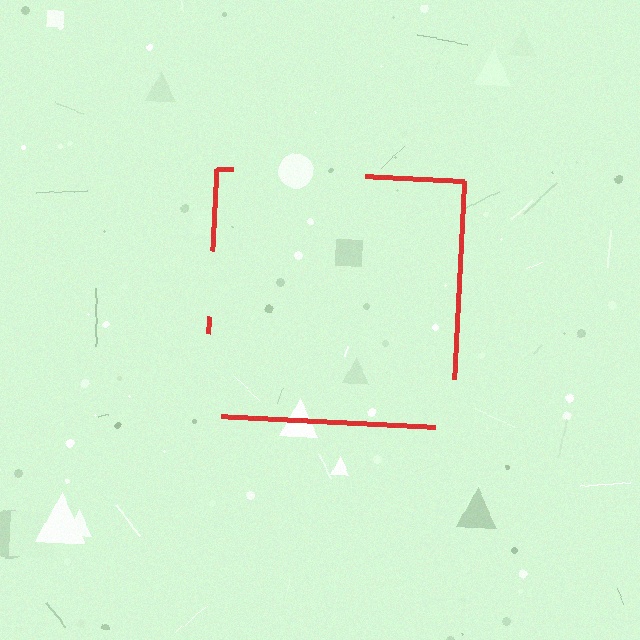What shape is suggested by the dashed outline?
The dashed outline suggests a square.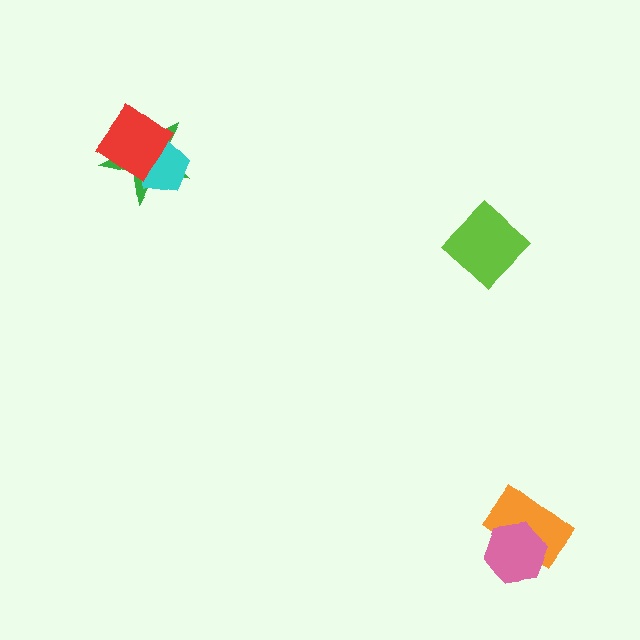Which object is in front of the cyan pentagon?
The red diamond is in front of the cyan pentagon.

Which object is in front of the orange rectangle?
The pink hexagon is in front of the orange rectangle.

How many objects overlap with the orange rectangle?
1 object overlaps with the orange rectangle.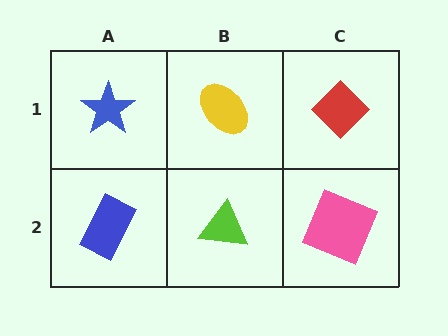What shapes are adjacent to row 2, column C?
A red diamond (row 1, column C), a lime triangle (row 2, column B).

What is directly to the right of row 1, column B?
A red diamond.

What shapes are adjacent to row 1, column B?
A lime triangle (row 2, column B), a blue star (row 1, column A), a red diamond (row 1, column C).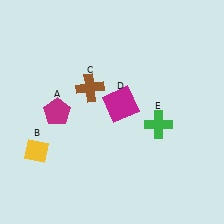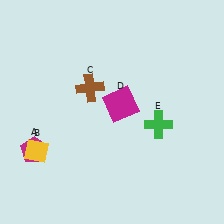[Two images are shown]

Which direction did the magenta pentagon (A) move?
The magenta pentagon (A) moved down.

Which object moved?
The magenta pentagon (A) moved down.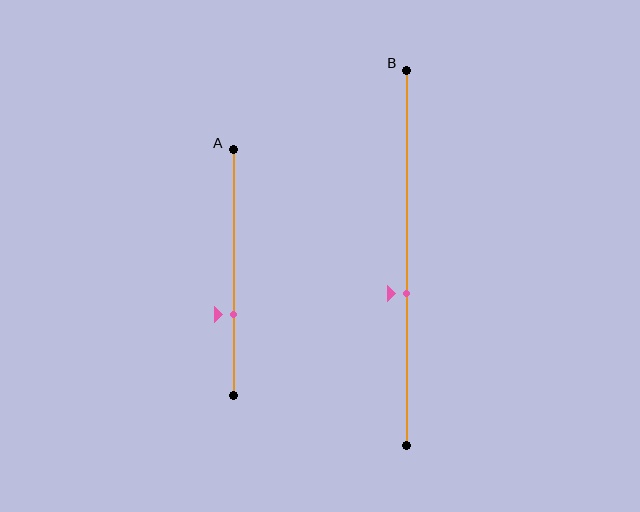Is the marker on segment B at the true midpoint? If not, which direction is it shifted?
No, the marker on segment B is shifted downward by about 10% of the segment length.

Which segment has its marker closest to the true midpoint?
Segment B has its marker closest to the true midpoint.